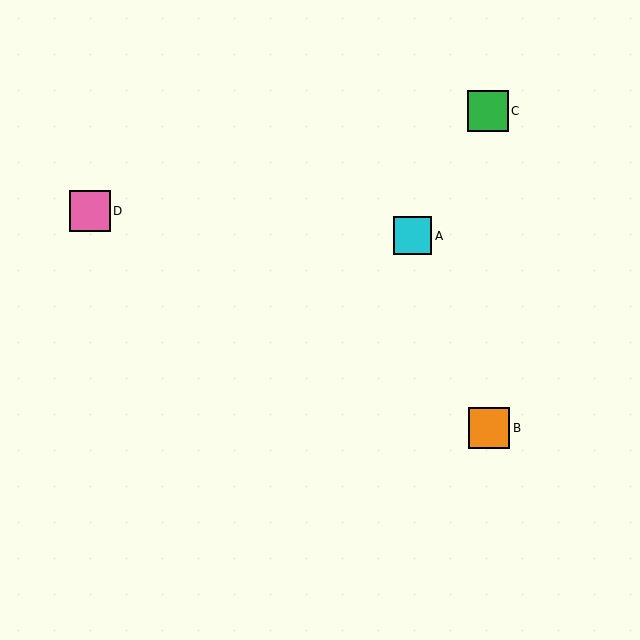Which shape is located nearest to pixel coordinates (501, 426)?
The orange square (labeled B) at (489, 428) is nearest to that location.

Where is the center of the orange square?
The center of the orange square is at (489, 428).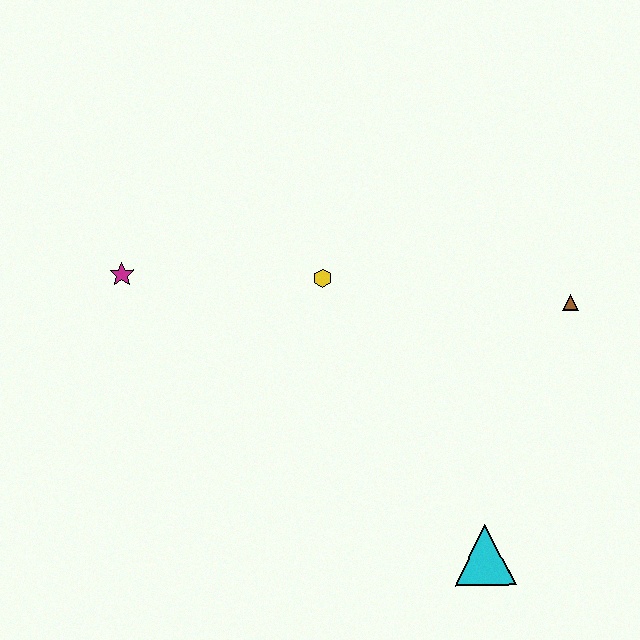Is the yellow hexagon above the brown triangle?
Yes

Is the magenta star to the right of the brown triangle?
No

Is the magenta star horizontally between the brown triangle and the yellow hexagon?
No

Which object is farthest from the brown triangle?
The magenta star is farthest from the brown triangle.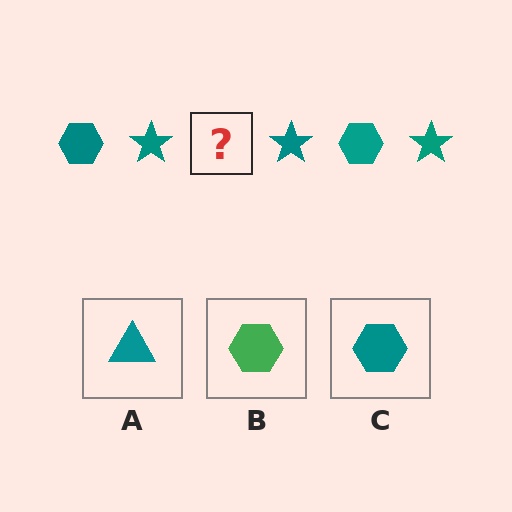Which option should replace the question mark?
Option C.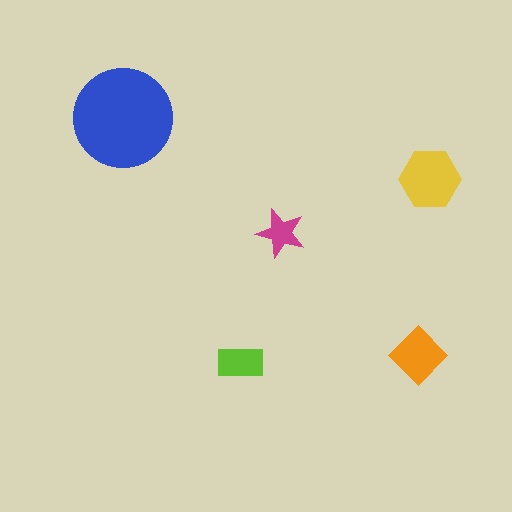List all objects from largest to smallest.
The blue circle, the yellow hexagon, the orange diamond, the lime rectangle, the magenta star.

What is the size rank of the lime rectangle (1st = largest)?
4th.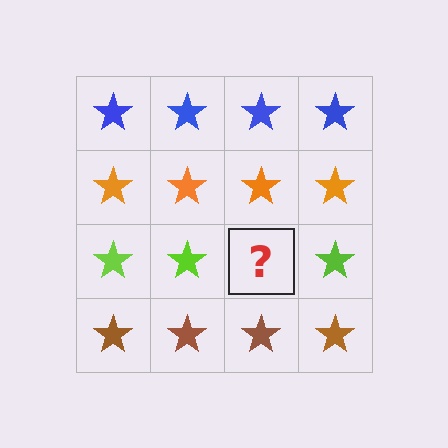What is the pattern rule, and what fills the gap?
The rule is that each row has a consistent color. The gap should be filled with a lime star.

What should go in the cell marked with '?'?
The missing cell should contain a lime star.